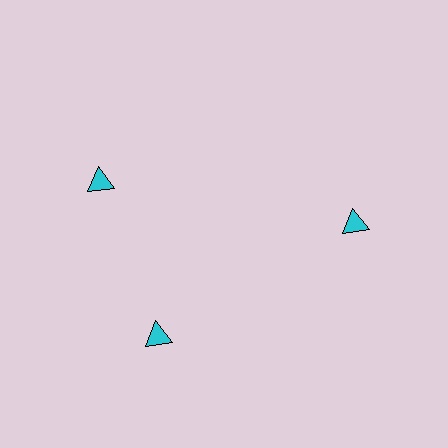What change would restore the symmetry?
The symmetry would be restored by rotating it back into even spacing with its neighbors so that all 3 triangles sit at equal angles and equal distance from the center.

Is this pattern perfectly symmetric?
No. The 3 cyan triangles are arranged in a ring, but one element near the 11 o'clock position is rotated out of alignment along the ring, breaking the 3-fold rotational symmetry.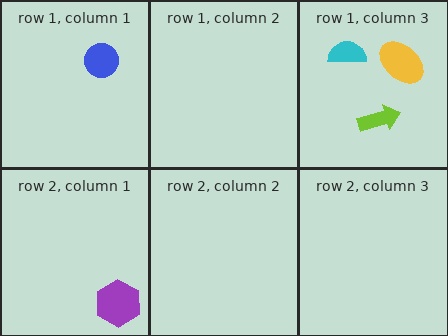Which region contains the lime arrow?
The row 1, column 3 region.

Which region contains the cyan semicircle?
The row 1, column 3 region.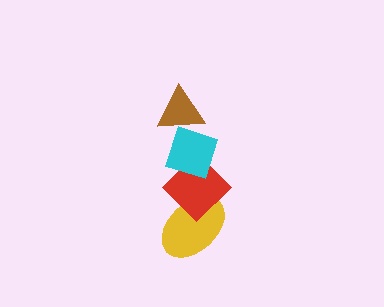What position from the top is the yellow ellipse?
The yellow ellipse is 4th from the top.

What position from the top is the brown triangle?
The brown triangle is 1st from the top.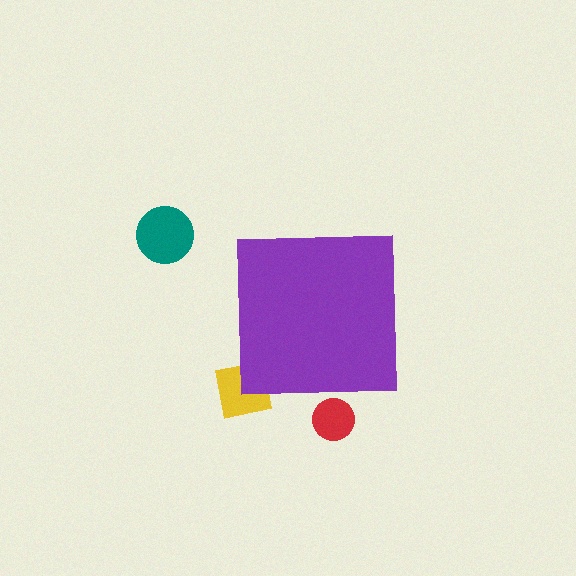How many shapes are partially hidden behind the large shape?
2 shapes are partially hidden.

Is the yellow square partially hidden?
Yes, the yellow square is partially hidden behind the purple square.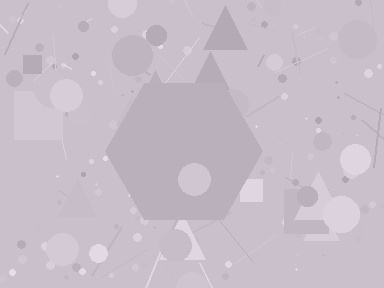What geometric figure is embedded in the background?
A hexagon is embedded in the background.